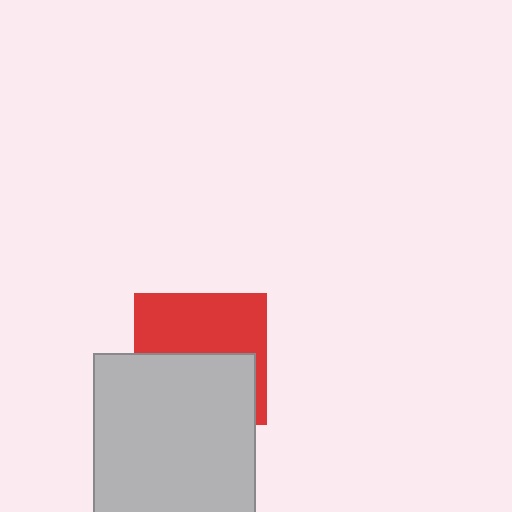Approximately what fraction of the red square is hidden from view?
Roughly 50% of the red square is hidden behind the light gray square.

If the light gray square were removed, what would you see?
You would see the complete red square.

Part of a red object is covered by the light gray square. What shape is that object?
It is a square.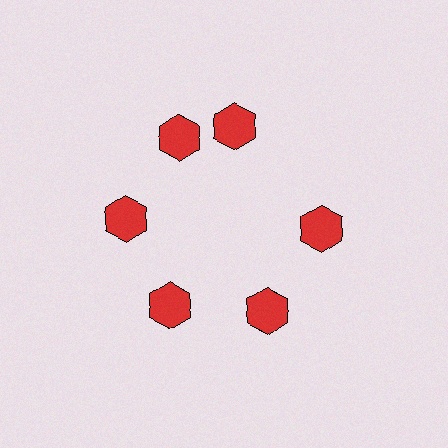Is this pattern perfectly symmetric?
No. The 6 red hexagons are arranged in a ring, but one element near the 1 o'clock position is rotated out of alignment along the ring, breaking the 6-fold rotational symmetry.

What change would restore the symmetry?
The symmetry would be restored by rotating it back into even spacing with its neighbors so that all 6 hexagons sit at equal angles and equal distance from the center.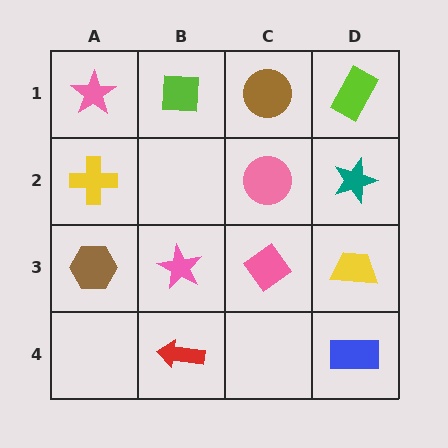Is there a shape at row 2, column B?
No, that cell is empty.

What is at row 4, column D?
A blue rectangle.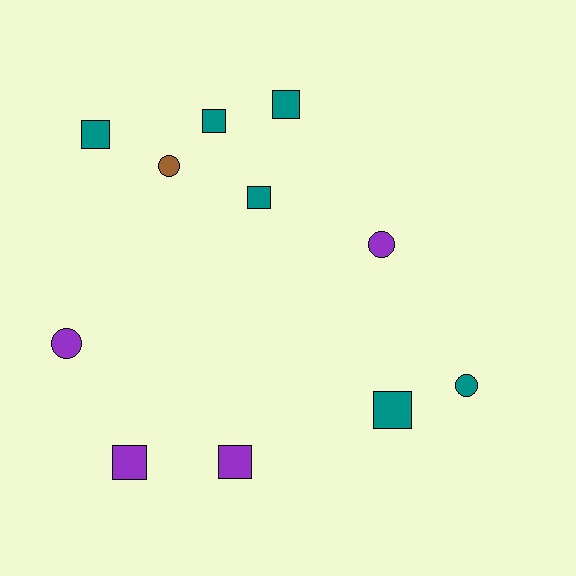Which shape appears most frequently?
Square, with 7 objects.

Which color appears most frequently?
Teal, with 6 objects.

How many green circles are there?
There are no green circles.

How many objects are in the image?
There are 11 objects.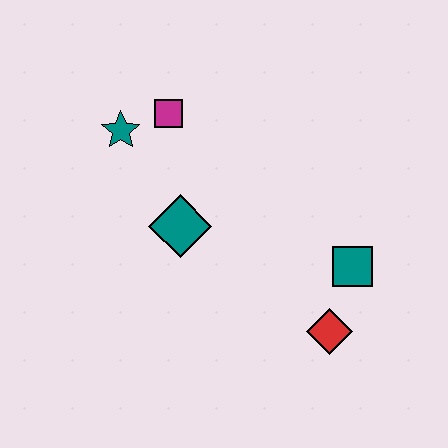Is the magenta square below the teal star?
No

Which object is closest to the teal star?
The magenta square is closest to the teal star.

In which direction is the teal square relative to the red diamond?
The teal square is above the red diamond.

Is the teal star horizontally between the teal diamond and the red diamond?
No